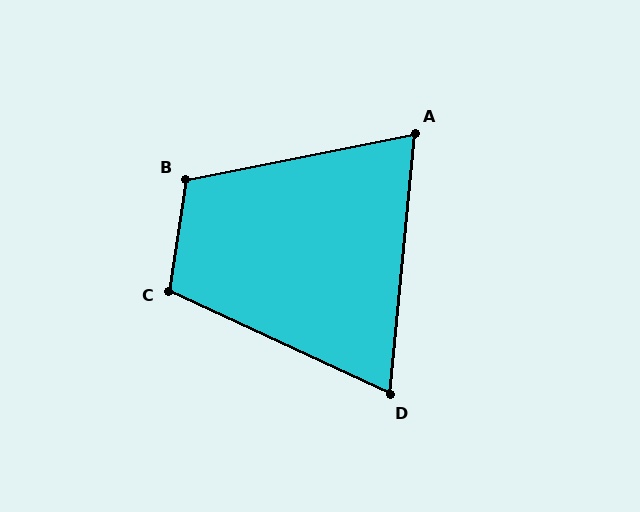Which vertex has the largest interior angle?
B, at approximately 109 degrees.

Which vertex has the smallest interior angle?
D, at approximately 71 degrees.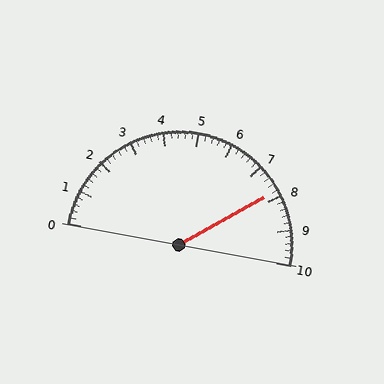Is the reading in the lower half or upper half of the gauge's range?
The reading is in the upper half of the range (0 to 10).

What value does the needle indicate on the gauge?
The needle indicates approximately 7.8.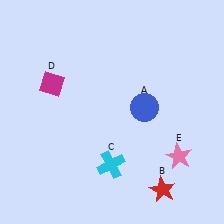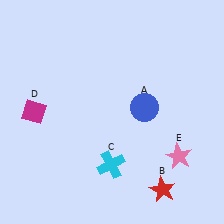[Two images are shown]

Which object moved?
The magenta diamond (D) moved down.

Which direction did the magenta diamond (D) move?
The magenta diamond (D) moved down.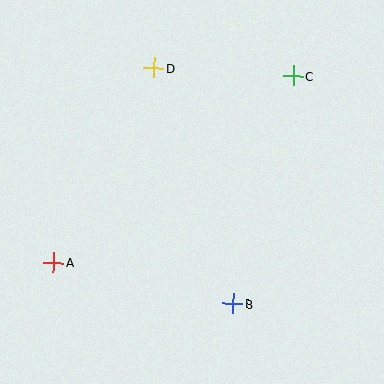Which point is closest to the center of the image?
Point B at (233, 304) is closest to the center.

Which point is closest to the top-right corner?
Point C is closest to the top-right corner.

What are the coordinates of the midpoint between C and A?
The midpoint between C and A is at (174, 169).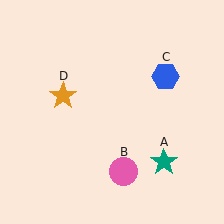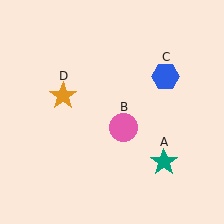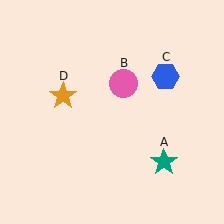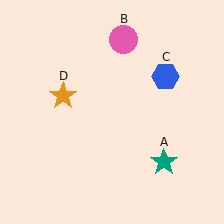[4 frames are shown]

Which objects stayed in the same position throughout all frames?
Teal star (object A) and blue hexagon (object C) and orange star (object D) remained stationary.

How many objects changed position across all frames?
1 object changed position: pink circle (object B).